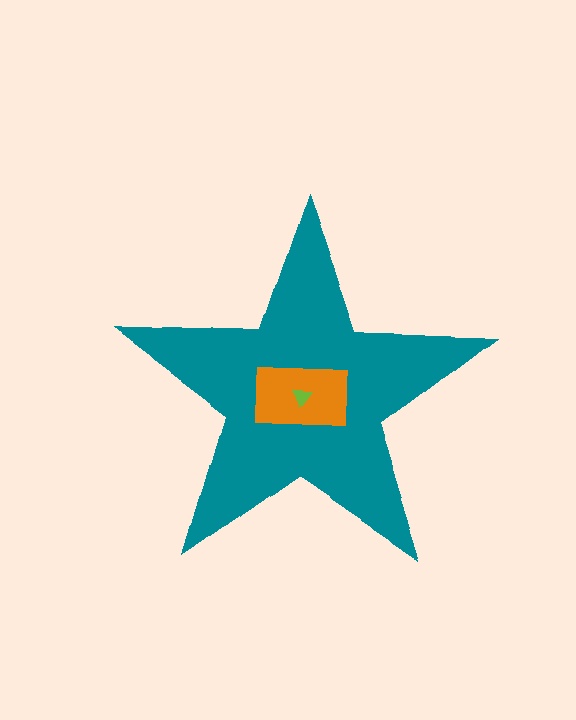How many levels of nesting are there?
3.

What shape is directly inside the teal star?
The orange rectangle.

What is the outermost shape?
The teal star.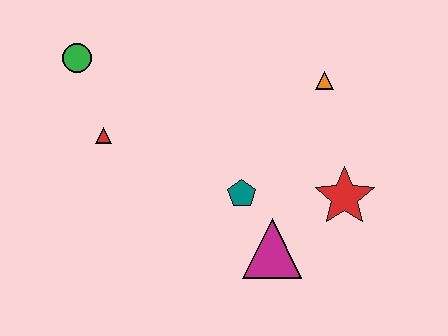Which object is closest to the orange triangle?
The red star is closest to the orange triangle.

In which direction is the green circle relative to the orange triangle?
The green circle is to the left of the orange triangle.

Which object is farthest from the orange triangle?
The green circle is farthest from the orange triangle.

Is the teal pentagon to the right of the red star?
No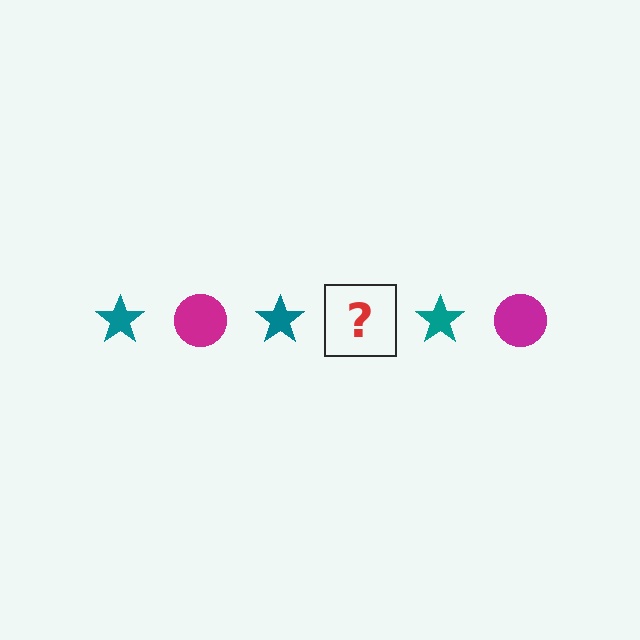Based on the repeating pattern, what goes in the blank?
The blank should be a magenta circle.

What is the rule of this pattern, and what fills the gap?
The rule is that the pattern alternates between teal star and magenta circle. The gap should be filled with a magenta circle.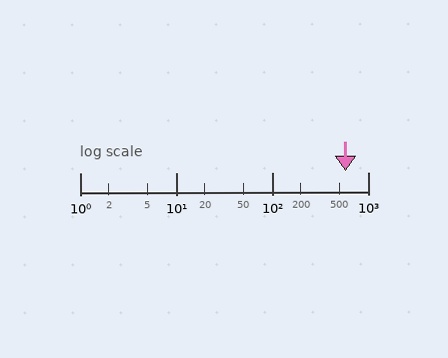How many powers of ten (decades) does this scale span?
The scale spans 3 decades, from 1 to 1000.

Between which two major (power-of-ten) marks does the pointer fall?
The pointer is between 100 and 1000.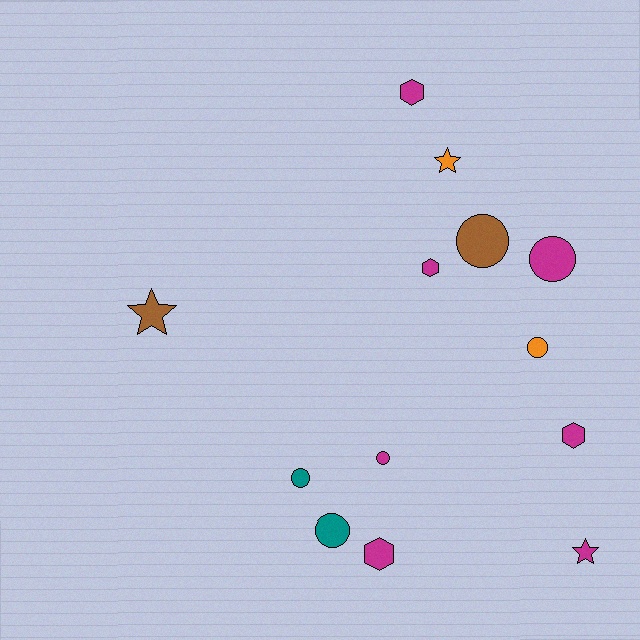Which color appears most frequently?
Magenta, with 7 objects.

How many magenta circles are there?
There are 2 magenta circles.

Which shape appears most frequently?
Circle, with 6 objects.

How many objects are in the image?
There are 13 objects.